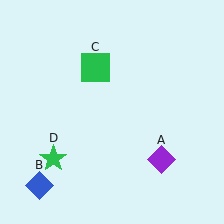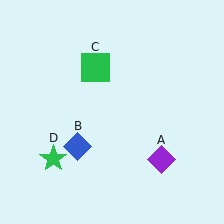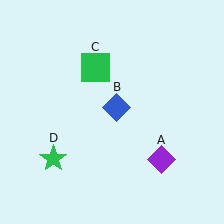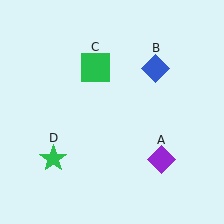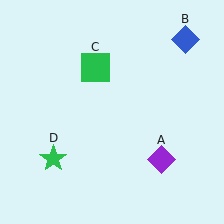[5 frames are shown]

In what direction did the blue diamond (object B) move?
The blue diamond (object B) moved up and to the right.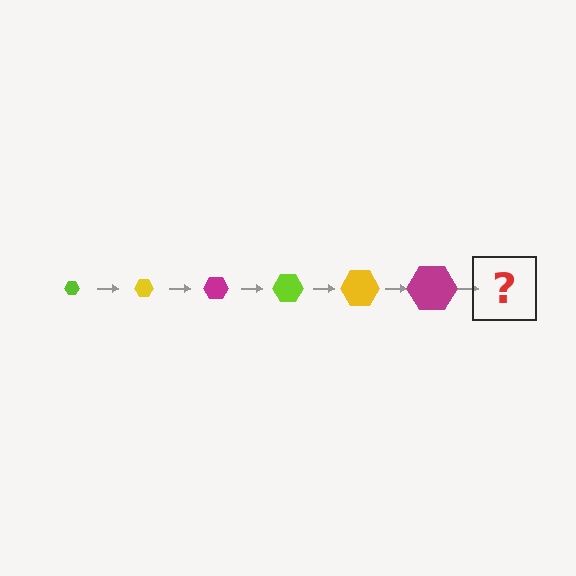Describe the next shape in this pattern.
It should be a lime hexagon, larger than the previous one.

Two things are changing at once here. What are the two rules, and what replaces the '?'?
The two rules are that the hexagon grows larger each step and the color cycles through lime, yellow, and magenta. The '?' should be a lime hexagon, larger than the previous one.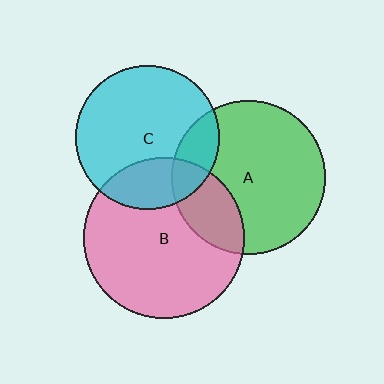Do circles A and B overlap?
Yes.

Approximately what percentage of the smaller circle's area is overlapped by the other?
Approximately 25%.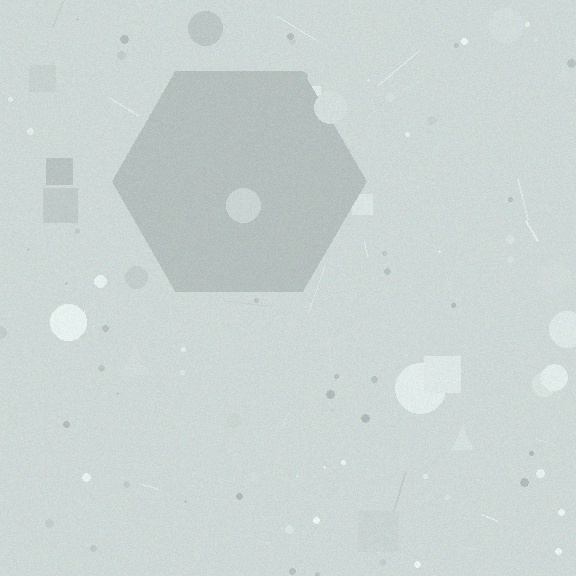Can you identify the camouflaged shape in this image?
The camouflaged shape is a hexagon.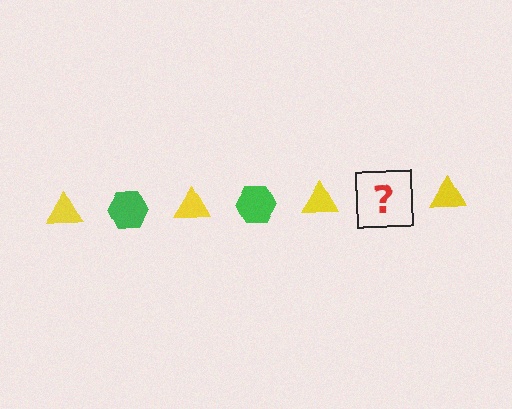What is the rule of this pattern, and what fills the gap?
The rule is that the pattern alternates between yellow triangle and green hexagon. The gap should be filled with a green hexagon.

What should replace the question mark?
The question mark should be replaced with a green hexagon.